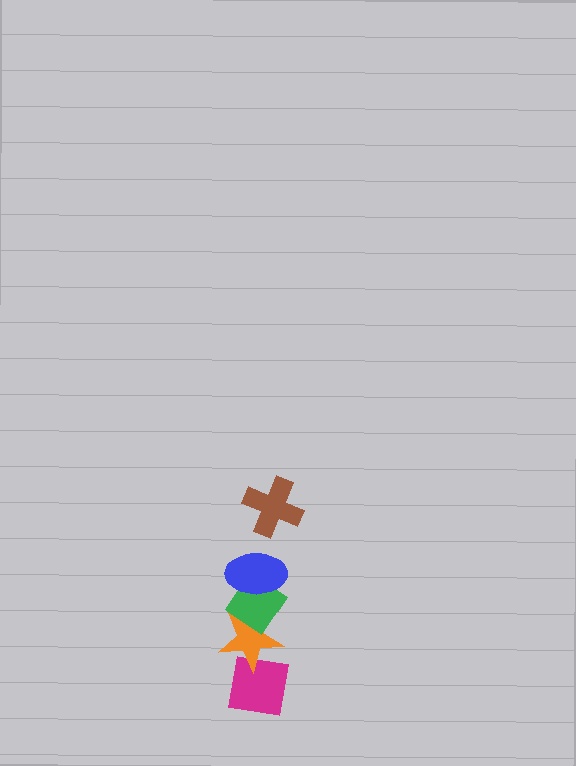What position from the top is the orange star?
The orange star is 4th from the top.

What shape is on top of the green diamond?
The blue ellipse is on top of the green diamond.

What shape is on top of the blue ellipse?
The brown cross is on top of the blue ellipse.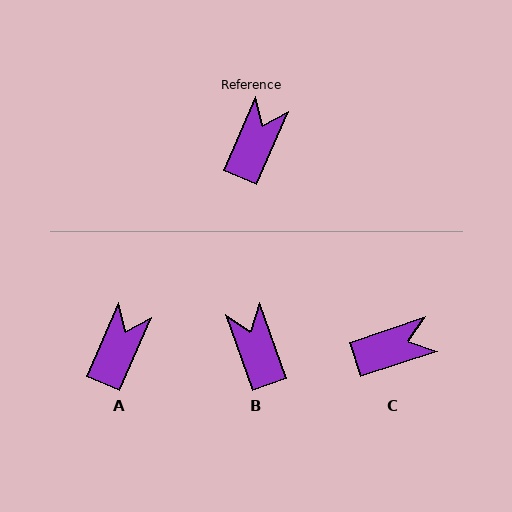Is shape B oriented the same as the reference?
No, it is off by about 43 degrees.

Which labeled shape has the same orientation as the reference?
A.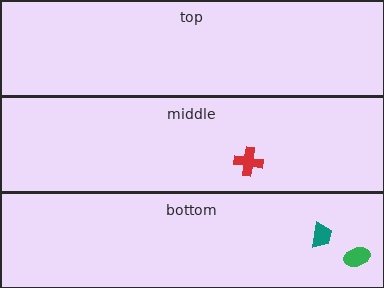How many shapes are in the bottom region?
2.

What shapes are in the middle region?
The red cross.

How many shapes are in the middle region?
1.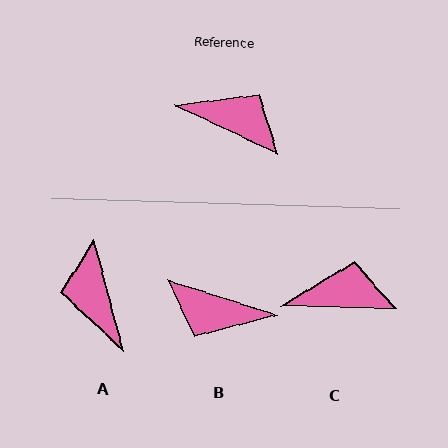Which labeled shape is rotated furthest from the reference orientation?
B, about 172 degrees away.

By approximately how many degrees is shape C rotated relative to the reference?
Approximately 24 degrees counter-clockwise.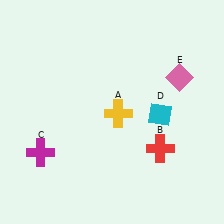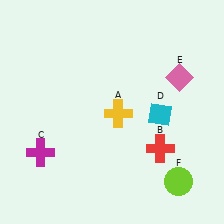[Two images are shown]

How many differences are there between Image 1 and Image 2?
There is 1 difference between the two images.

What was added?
A lime circle (F) was added in Image 2.